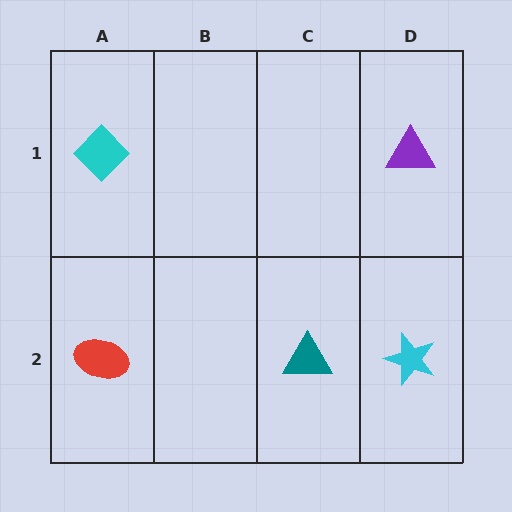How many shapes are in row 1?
2 shapes.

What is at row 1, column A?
A cyan diamond.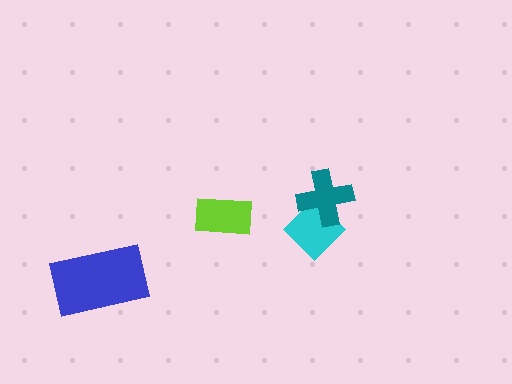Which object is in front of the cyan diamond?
The teal cross is in front of the cyan diamond.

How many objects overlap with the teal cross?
1 object overlaps with the teal cross.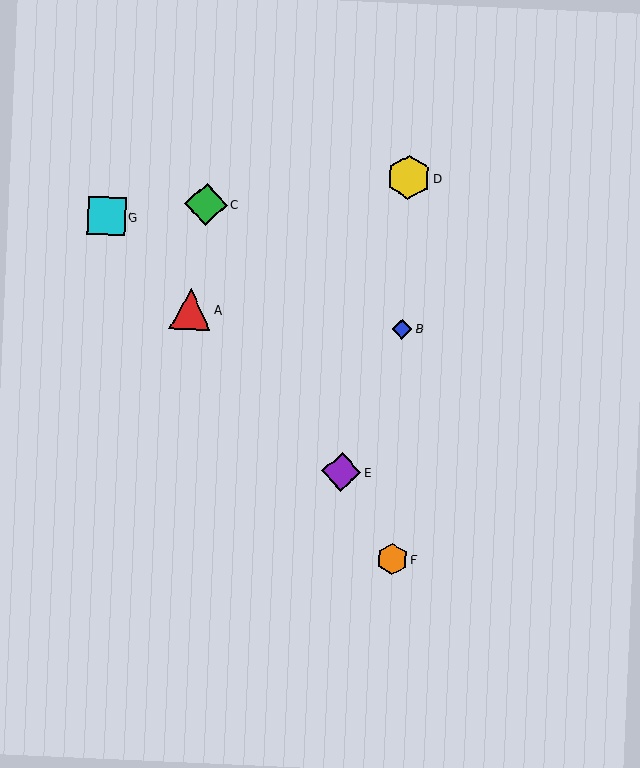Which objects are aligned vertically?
Objects B, D, F are aligned vertically.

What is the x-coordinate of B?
Object B is at x≈402.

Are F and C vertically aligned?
No, F is at x≈392 and C is at x≈206.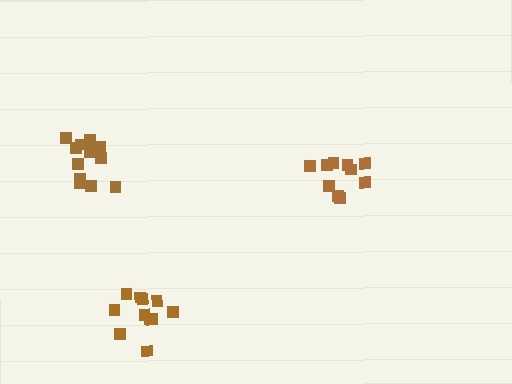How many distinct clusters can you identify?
There are 3 distinct clusters.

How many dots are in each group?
Group 1: 10 dots, Group 2: 11 dots, Group 3: 12 dots (33 total).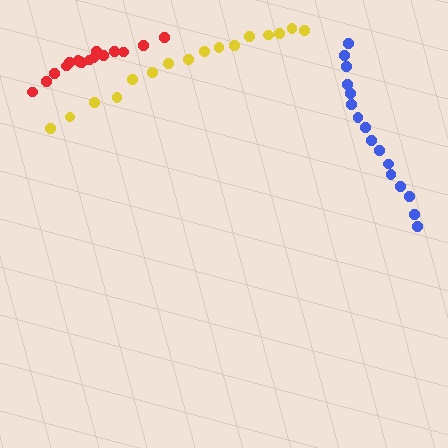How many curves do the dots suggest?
There are 3 distinct paths.